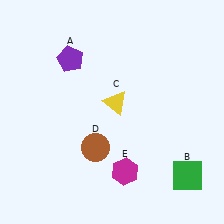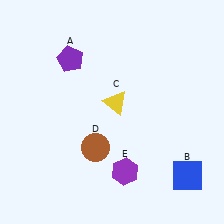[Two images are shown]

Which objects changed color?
B changed from green to blue. E changed from magenta to purple.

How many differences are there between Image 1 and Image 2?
There are 2 differences between the two images.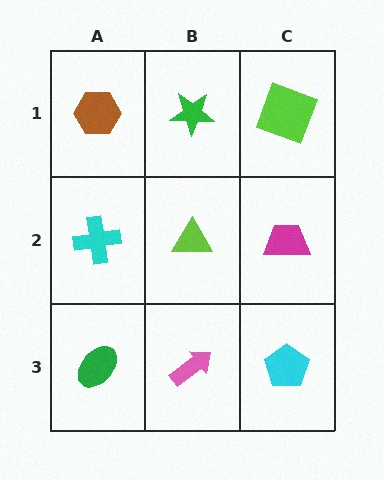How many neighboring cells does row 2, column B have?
4.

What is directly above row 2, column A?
A brown hexagon.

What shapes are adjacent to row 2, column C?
A lime square (row 1, column C), a cyan pentagon (row 3, column C), a lime triangle (row 2, column B).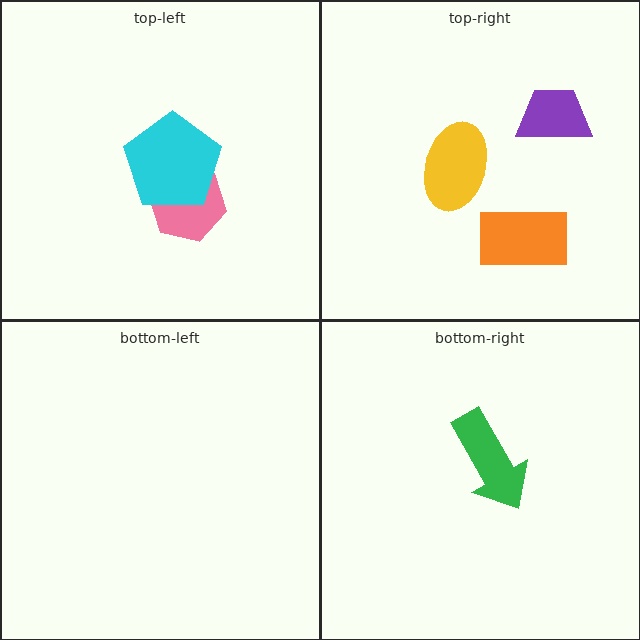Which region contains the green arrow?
The bottom-right region.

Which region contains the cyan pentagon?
The top-left region.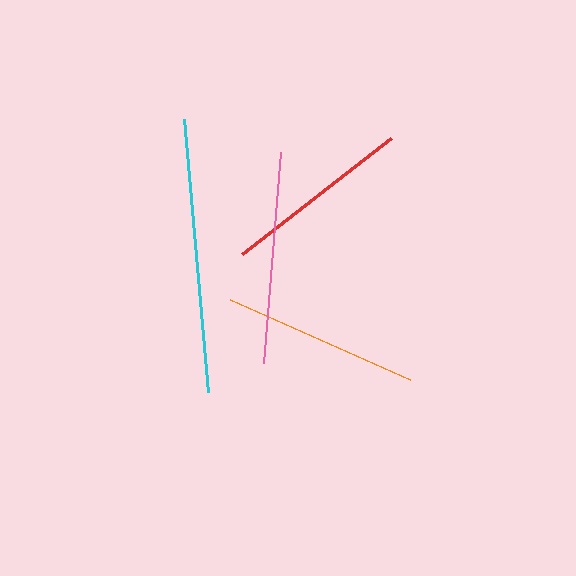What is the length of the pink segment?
The pink segment is approximately 212 pixels long.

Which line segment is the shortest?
The red line is the shortest at approximately 189 pixels.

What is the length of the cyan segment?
The cyan segment is approximately 274 pixels long.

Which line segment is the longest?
The cyan line is the longest at approximately 274 pixels.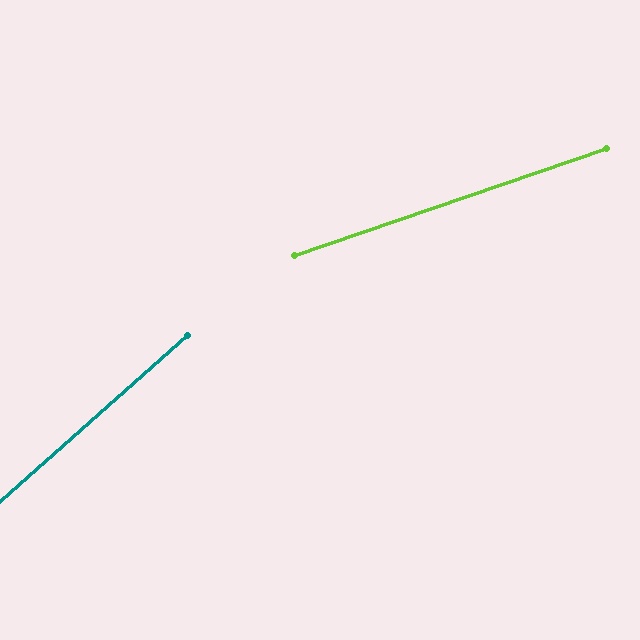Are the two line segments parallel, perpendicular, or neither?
Neither parallel nor perpendicular — they differ by about 23°.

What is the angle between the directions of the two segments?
Approximately 23 degrees.